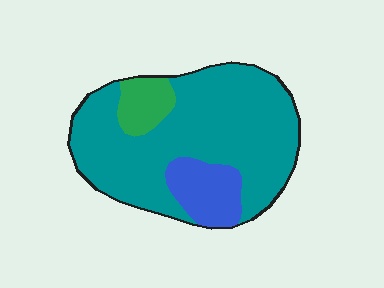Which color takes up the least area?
Green, at roughly 10%.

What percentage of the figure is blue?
Blue covers 14% of the figure.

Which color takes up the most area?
Teal, at roughly 75%.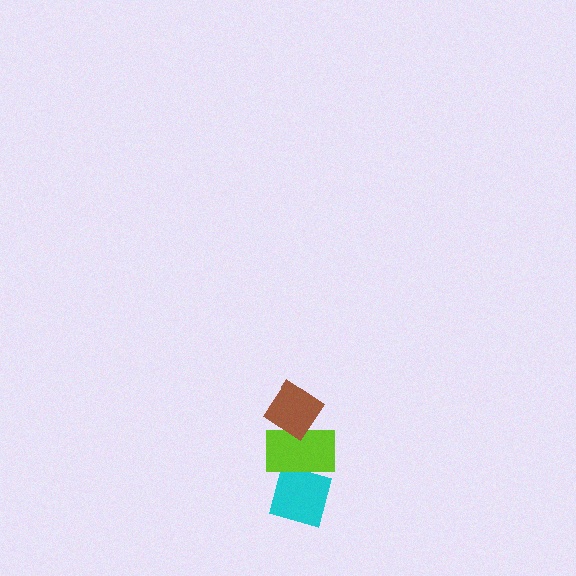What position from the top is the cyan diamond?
The cyan diamond is 3rd from the top.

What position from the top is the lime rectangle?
The lime rectangle is 2nd from the top.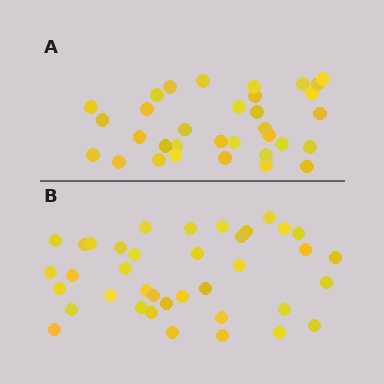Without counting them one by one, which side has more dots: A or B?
Region B (the bottom region) has more dots.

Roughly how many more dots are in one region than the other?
Region B has about 5 more dots than region A.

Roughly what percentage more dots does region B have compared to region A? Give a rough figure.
About 15% more.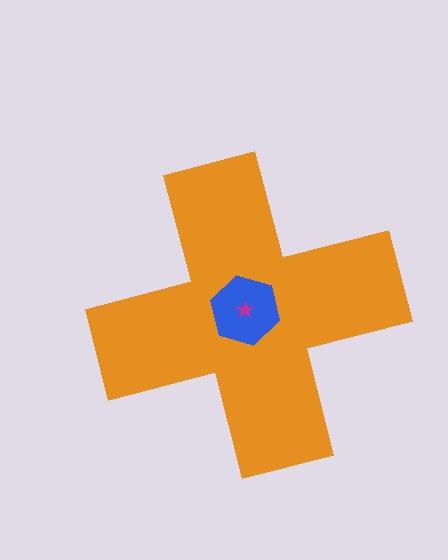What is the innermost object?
The magenta star.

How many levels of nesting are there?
3.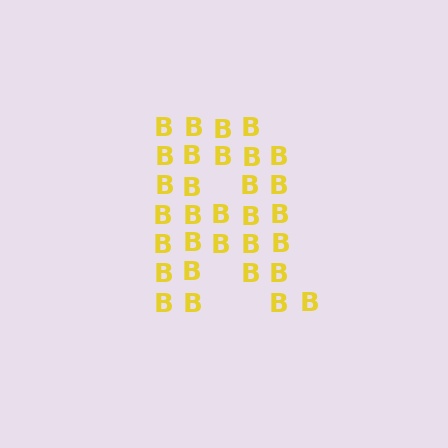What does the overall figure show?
The overall figure shows the letter R.